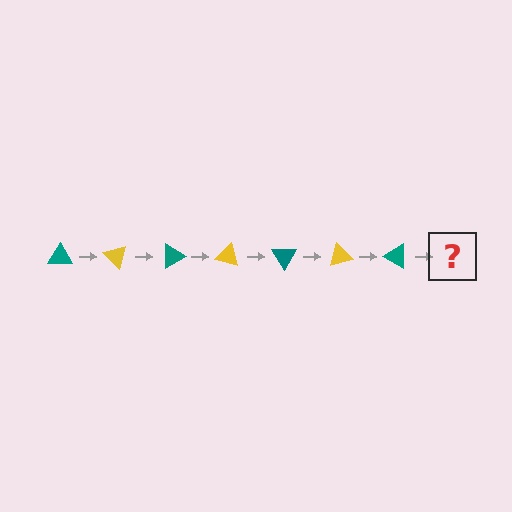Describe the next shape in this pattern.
It should be a yellow triangle, rotated 315 degrees from the start.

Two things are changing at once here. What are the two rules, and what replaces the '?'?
The two rules are that it rotates 45 degrees each step and the color cycles through teal and yellow. The '?' should be a yellow triangle, rotated 315 degrees from the start.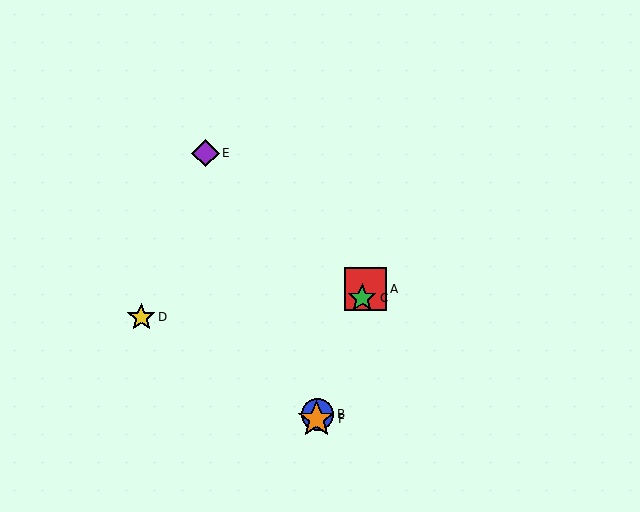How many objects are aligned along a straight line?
4 objects (A, B, C, F) are aligned along a straight line.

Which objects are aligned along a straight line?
Objects A, B, C, F are aligned along a straight line.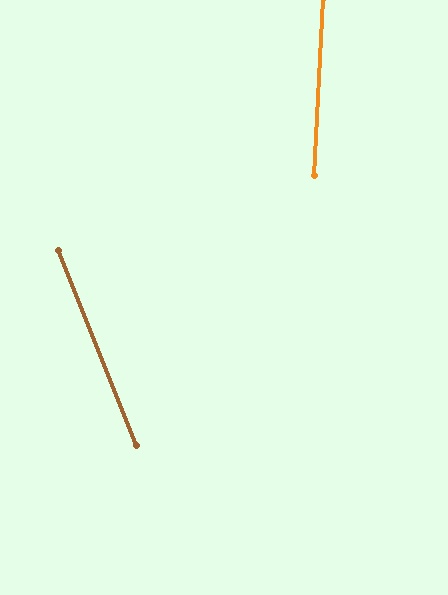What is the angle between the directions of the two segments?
Approximately 24 degrees.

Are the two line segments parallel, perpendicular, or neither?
Neither parallel nor perpendicular — they differ by about 24°.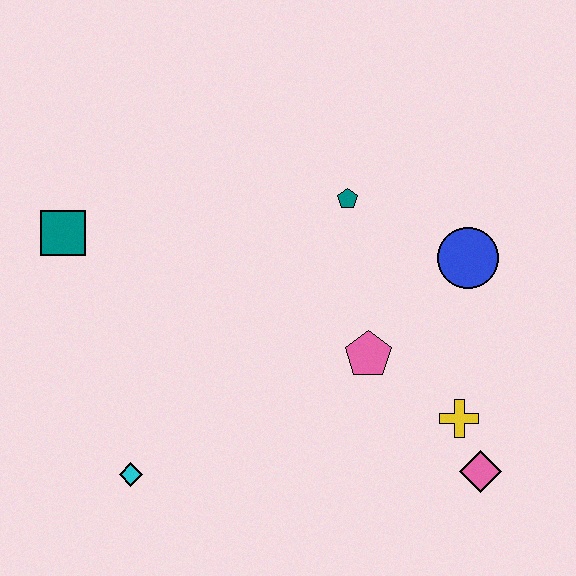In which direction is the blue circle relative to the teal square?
The blue circle is to the right of the teal square.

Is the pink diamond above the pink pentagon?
No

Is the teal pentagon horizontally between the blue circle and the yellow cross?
No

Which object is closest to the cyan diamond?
The teal square is closest to the cyan diamond.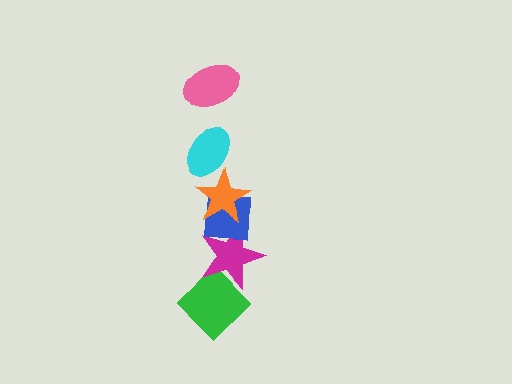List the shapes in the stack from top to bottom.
From top to bottom: the pink ellipse, the cyan ellipse, the orange star, the blue square, the magenta star, the green diamond.